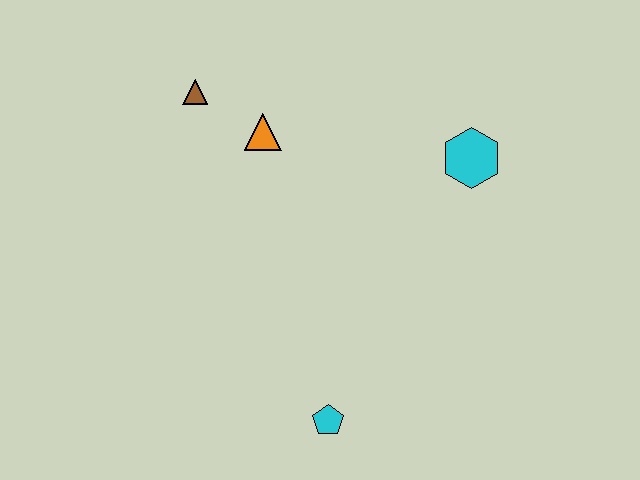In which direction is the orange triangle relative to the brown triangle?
The orange triangle is to the right of the brown triangle.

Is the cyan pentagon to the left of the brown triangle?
No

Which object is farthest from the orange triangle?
The cyan pentagon is farthest from the orange triangle.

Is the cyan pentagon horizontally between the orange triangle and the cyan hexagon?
Yes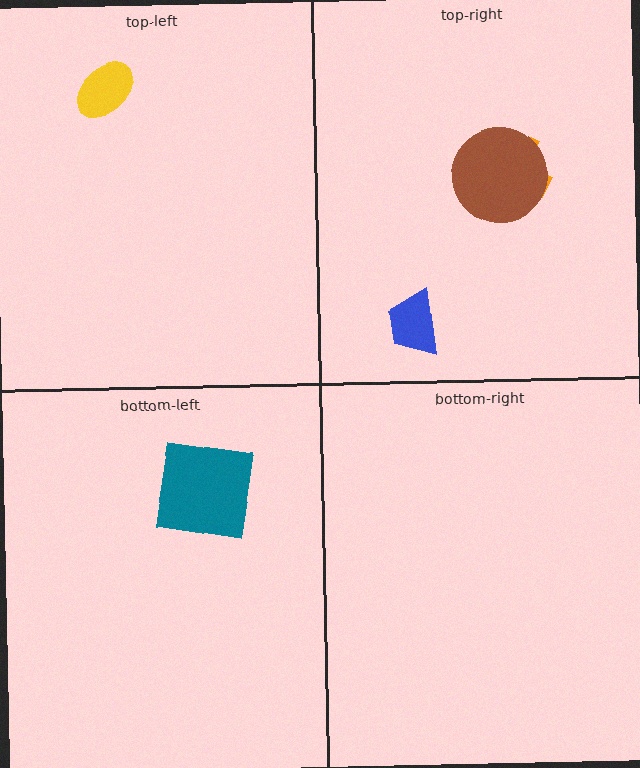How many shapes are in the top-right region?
3.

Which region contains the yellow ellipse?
The top-left region.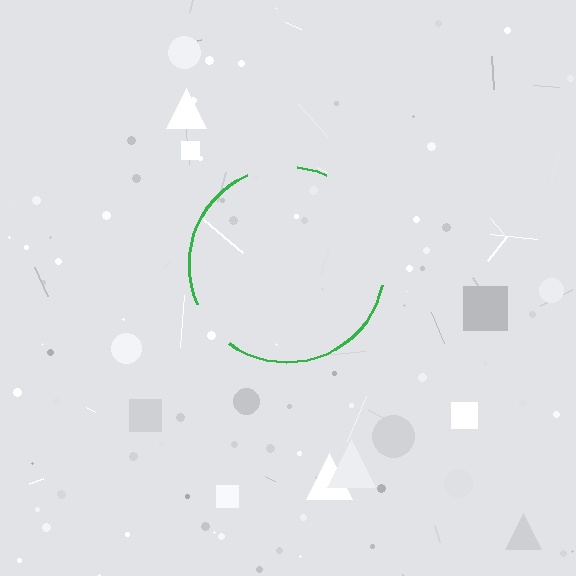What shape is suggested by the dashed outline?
The dashed outline suggests a circle.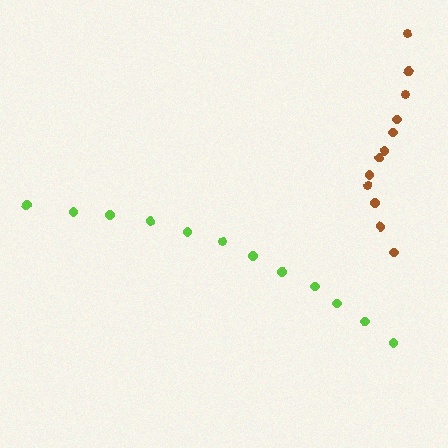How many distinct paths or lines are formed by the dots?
There are 2 distinct paths.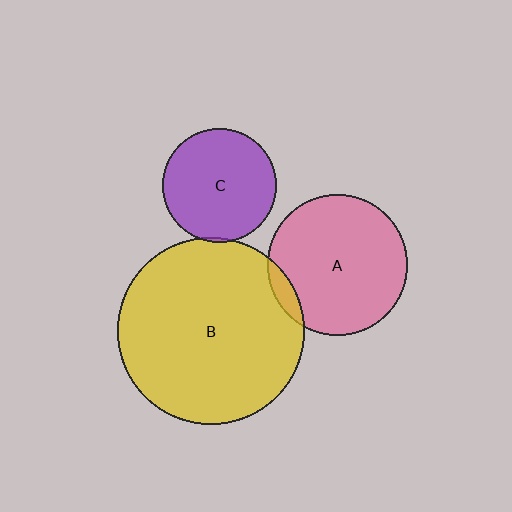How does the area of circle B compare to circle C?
Approximately 2.7 times.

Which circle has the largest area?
Circle B (yellow).